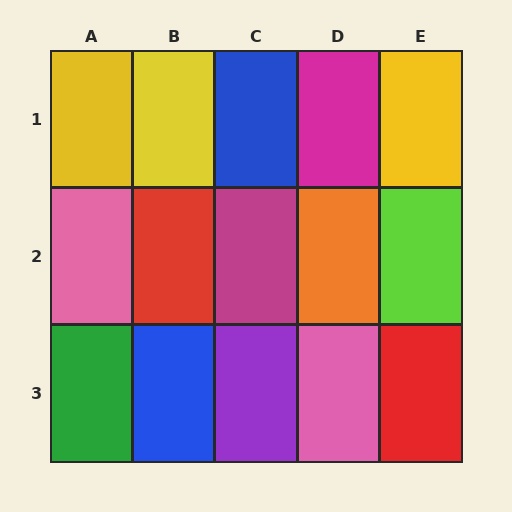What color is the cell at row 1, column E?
Yellow.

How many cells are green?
1 cell is green.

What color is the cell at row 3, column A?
Green.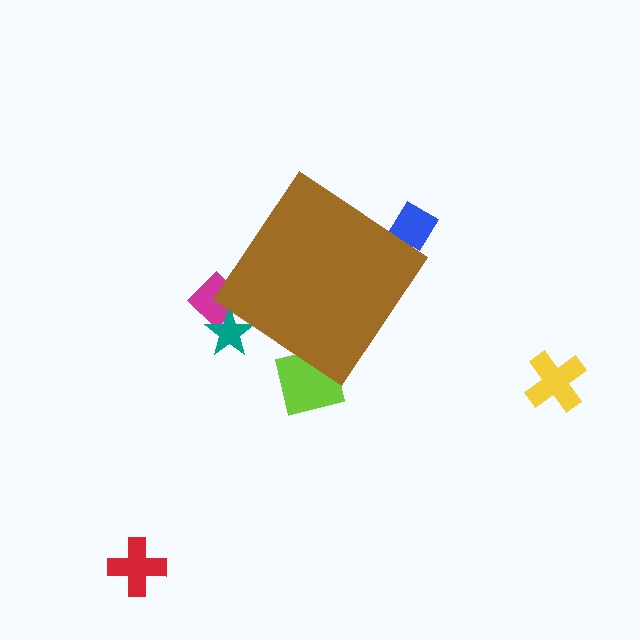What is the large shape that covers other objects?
A brown diamond.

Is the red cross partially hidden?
No, the red cross is fully visible.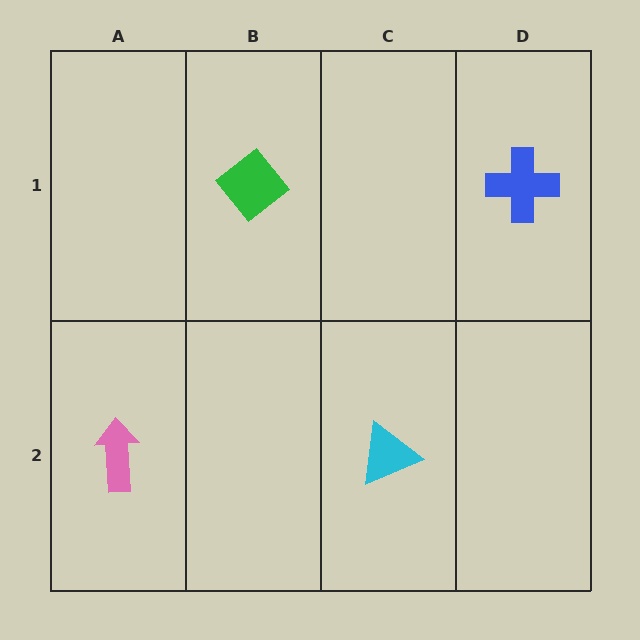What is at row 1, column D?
A blue cross.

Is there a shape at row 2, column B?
No, that cell is empty.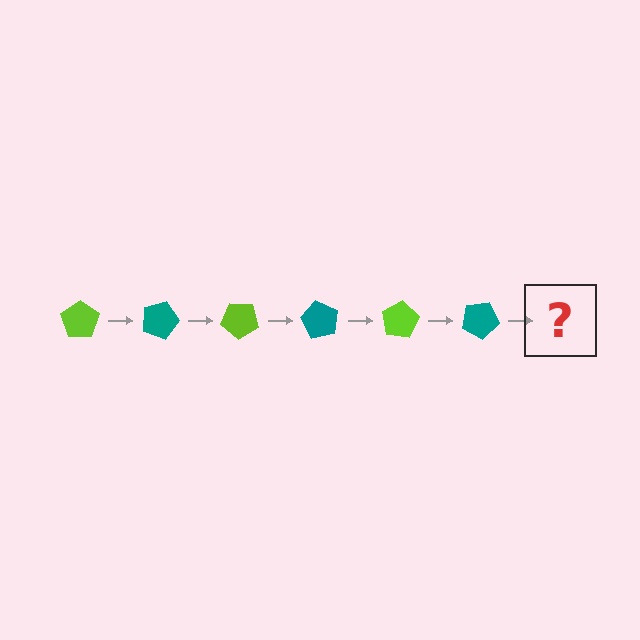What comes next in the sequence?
The next element should be a lime pentagon, rotated 120 degrees from the start.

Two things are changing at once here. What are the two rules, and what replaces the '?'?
The two rules are that it rotates 20 degrees each step and the color cycles through lime and teal. The '?' should be a lime pentagon, rotated 120 degrees from the start.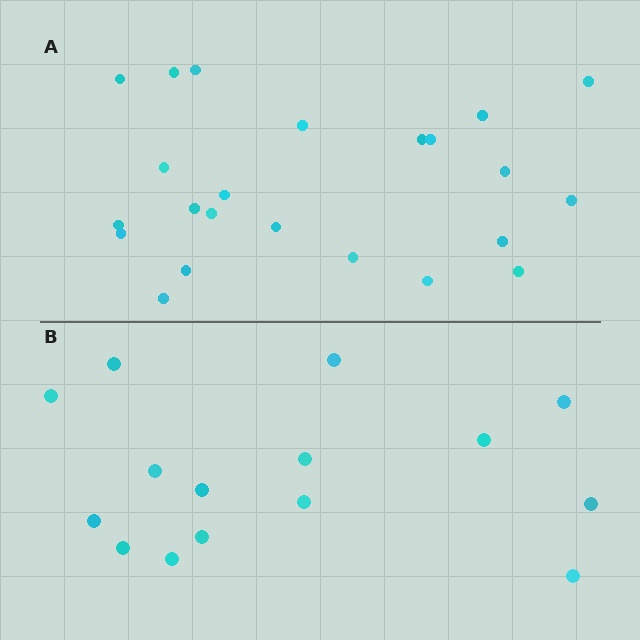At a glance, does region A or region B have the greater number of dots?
Region A (the top region) has more dots.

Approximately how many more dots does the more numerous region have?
Region A has roughly 8 or so more dots than region B.